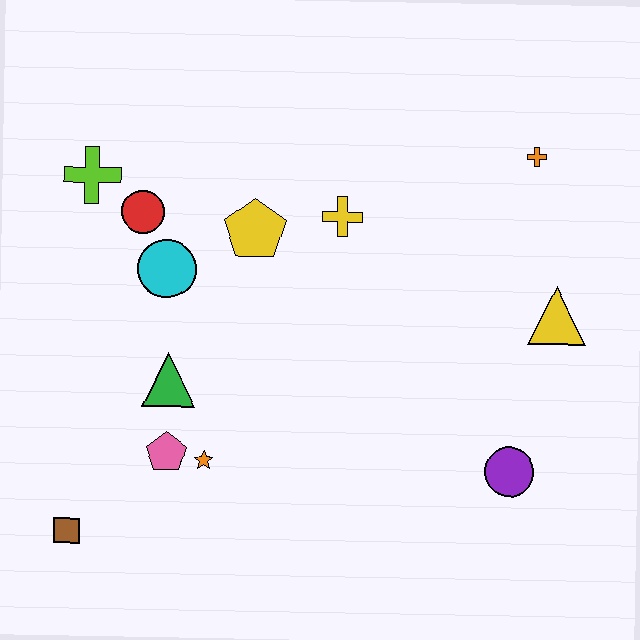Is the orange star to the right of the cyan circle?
Yes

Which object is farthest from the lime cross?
The purple circle is farthest from the lime cross.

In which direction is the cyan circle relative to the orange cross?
The cyan circle is to the left of the orange cross.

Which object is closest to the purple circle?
The yellow triangle is closest to the purple circle.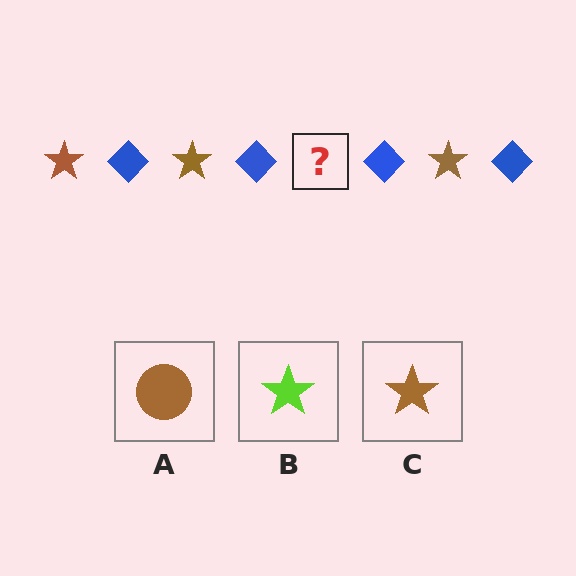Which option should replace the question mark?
Option C.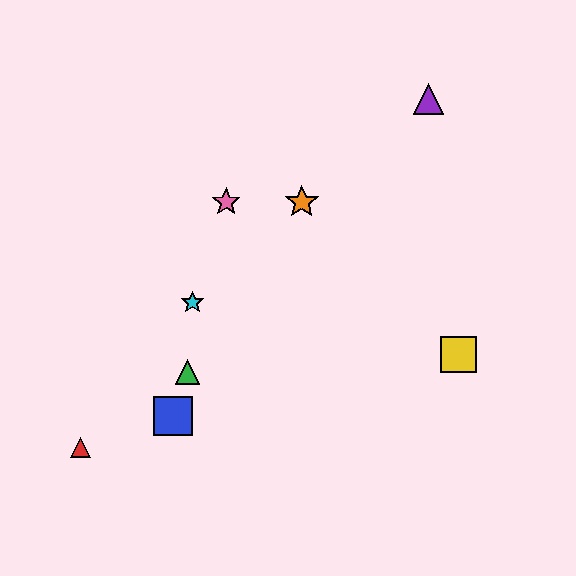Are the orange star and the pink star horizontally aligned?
Yes, both are at y≈202.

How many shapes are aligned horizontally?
2 shapes (the orange star, the pink star) are aligned horizontally.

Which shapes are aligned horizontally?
The orange star, the pink star are aligned horizontally.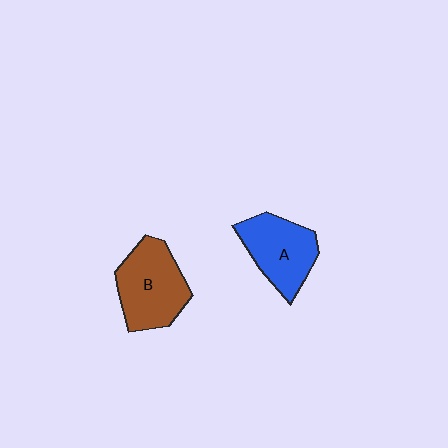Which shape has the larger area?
Shape B (brown).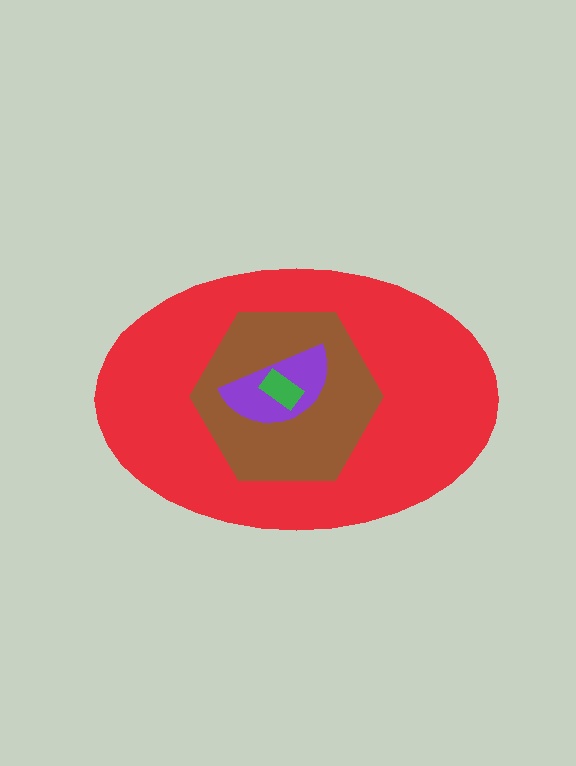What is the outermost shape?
The red ellipse.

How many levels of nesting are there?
4.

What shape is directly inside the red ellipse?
The brown hexagon.